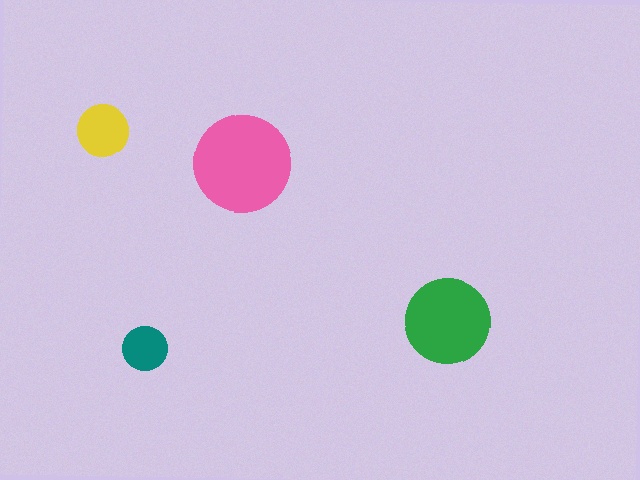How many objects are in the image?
There are 4 objects in the image.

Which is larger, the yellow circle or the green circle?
The green one.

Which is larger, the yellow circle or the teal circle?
The yellow one.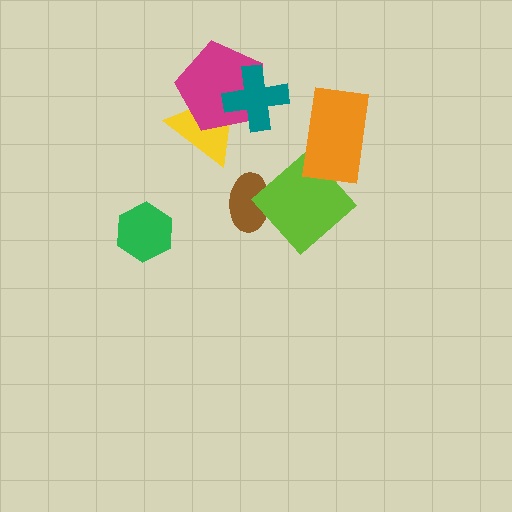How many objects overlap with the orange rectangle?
0 objects overlap with the orange rectangle.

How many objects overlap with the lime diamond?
1 object overlaps with the lime diamond.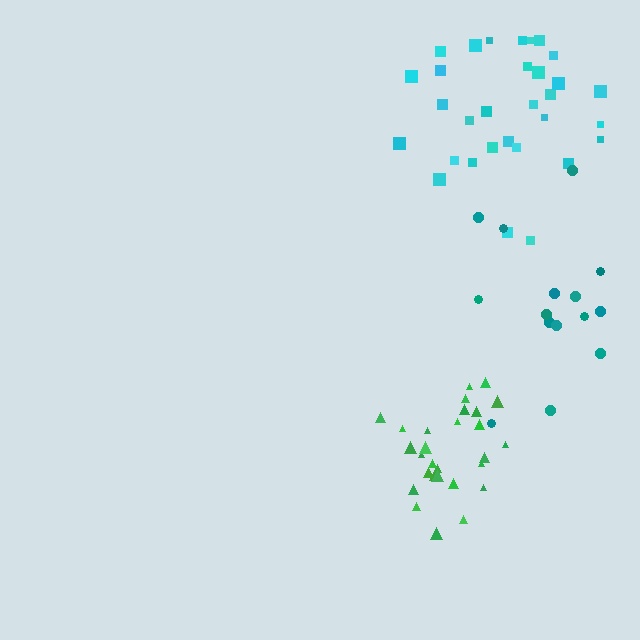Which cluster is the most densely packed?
Green.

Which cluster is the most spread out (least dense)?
Teal.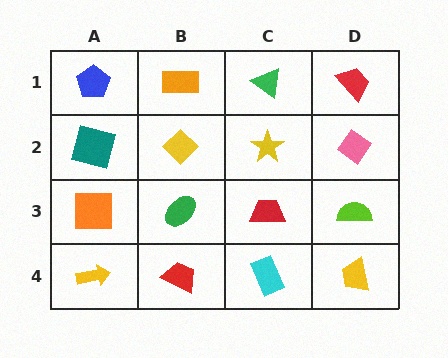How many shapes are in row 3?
4 shapes.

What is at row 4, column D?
A yellow trapezoid.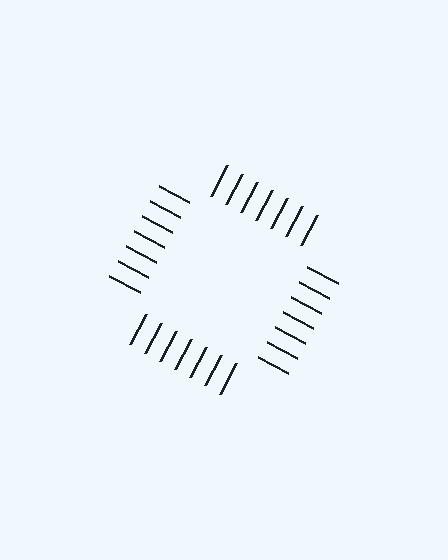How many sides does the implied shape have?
4 sides — the line-ends trace a square.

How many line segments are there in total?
28 — 7 along each of the 4 edges.